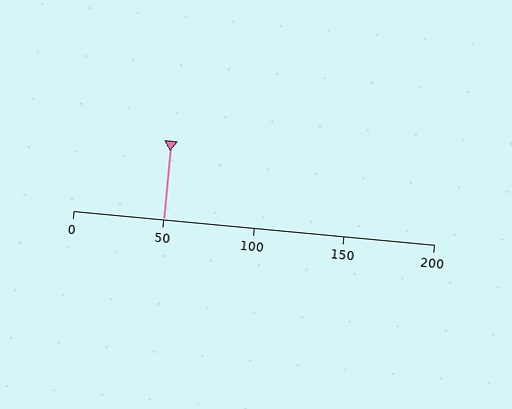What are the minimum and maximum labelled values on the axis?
The axis runs from 0 to 200.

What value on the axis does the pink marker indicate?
The marker indicates approximately 50.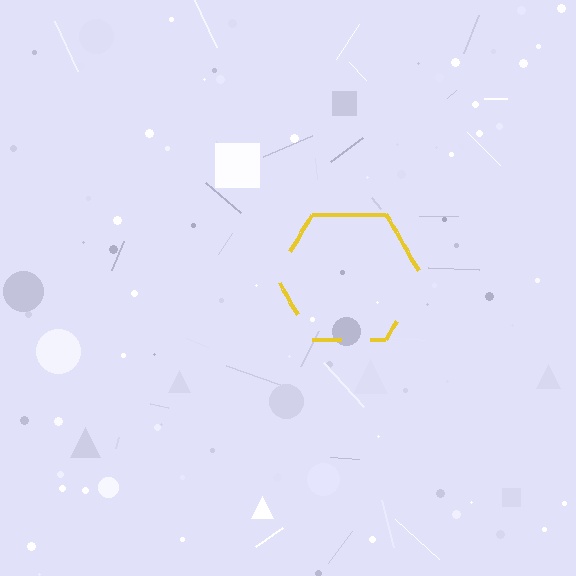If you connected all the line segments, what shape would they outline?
They would outline a hexagon.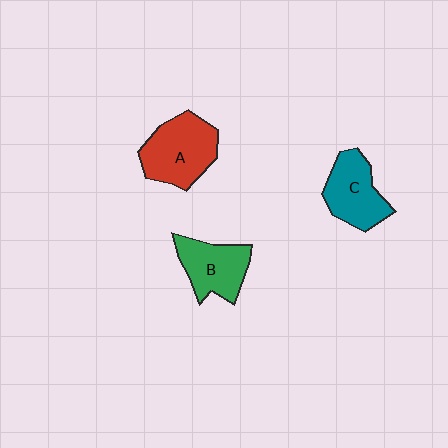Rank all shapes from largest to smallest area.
From largest to smallest: A (red), C (teal), B (green).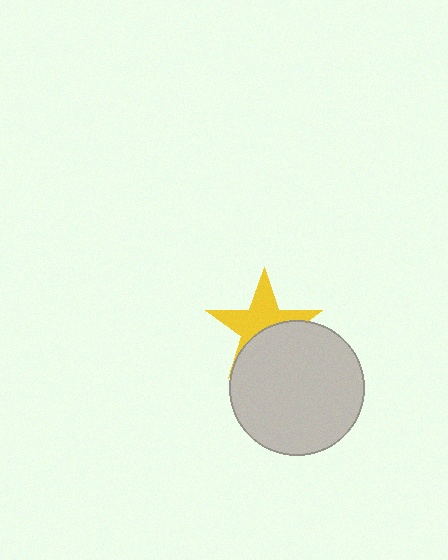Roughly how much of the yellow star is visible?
About half of it is visible (roughly 55%).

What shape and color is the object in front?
The object in front is a light gray circle.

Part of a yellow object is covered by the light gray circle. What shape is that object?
It is a star.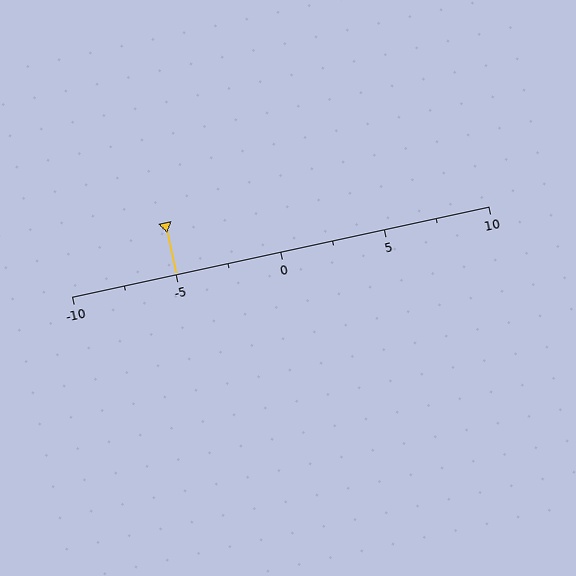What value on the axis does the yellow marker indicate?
The marker indicates approximately -5.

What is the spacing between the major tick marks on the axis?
The major ticks are spaced 5 apart.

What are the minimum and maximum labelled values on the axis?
The axis runs from -10 to 10.